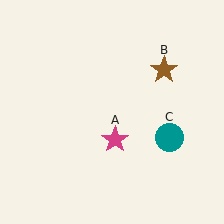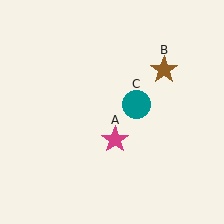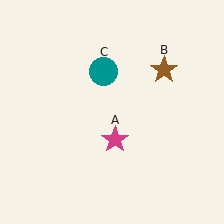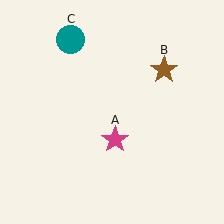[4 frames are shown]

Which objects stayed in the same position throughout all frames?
Magenta star (object A) and brown star (object B) remained stationary.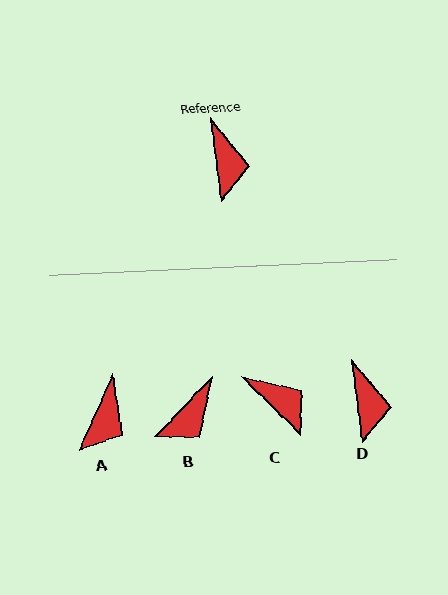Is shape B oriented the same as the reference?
No, it is off by about 51 degrees.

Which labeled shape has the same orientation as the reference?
D.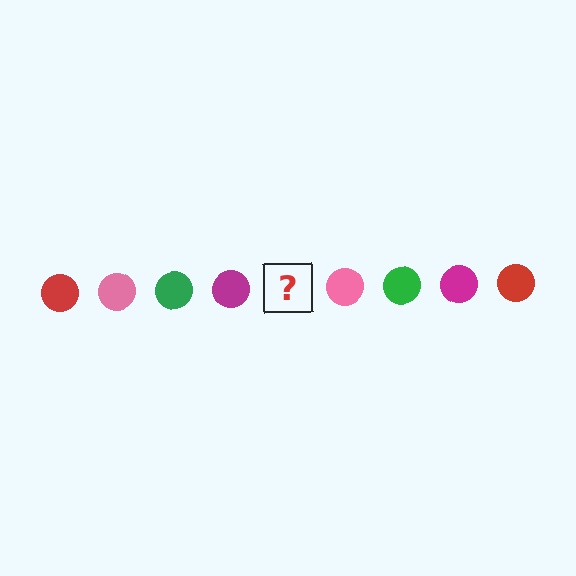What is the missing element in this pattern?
The missing element is a red circle.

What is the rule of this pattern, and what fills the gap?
The rule is that the pattern cycles through red, pink, green, magenta circles. The gap should be filled with a red circle.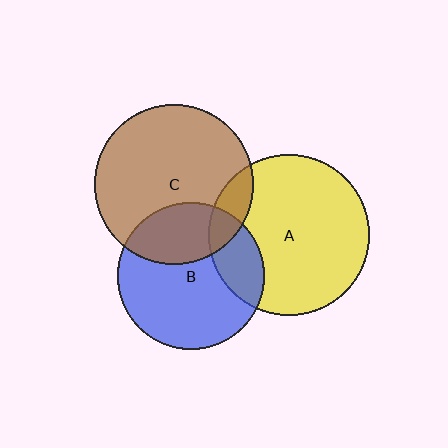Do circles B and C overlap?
Yes.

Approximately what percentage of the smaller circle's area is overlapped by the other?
Approximately 30%.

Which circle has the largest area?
Circle A (yellow).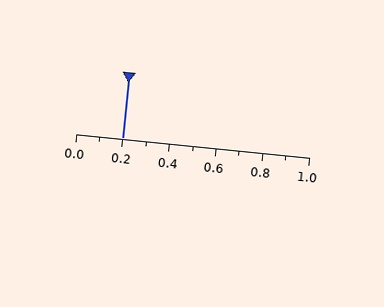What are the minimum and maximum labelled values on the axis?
The axis runs from 0.0 to 1.0.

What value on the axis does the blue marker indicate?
The marker indicates approximately 0.2.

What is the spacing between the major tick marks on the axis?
The major ticks are spaced 0.2 apart.